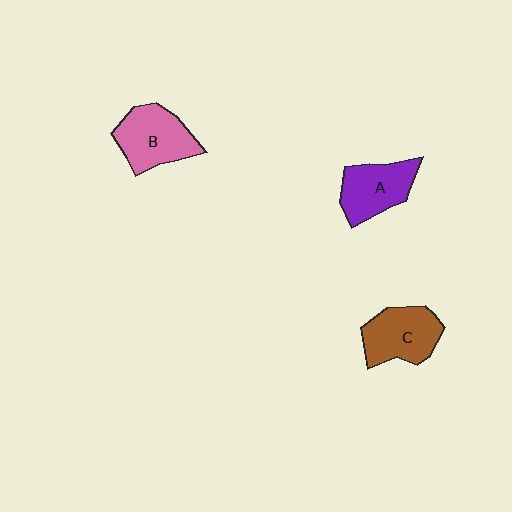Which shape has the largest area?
Shape B (pink).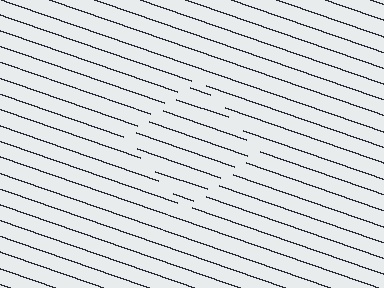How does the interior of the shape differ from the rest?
The interior of the shape contains the same grating, shifted by half a period — the contour is defined by the phase discontinuity where line-ends from the inner and outer gratings abut.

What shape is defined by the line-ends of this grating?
An illusory square. The interior of the shape contains the same grating, shifted by half a period — the contour is defined by the phase discontinuity where line-ends from the inner and outer gratings abut.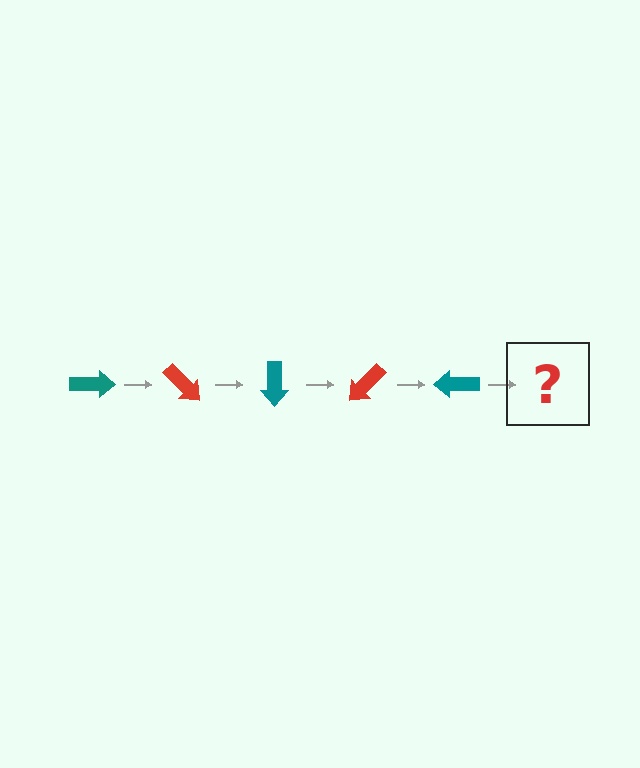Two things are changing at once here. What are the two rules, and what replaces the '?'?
The two rules are that it rotates 45 degrees each step and the color cycles through teal and red. The '?' should be a red arrow, rotated 225 degrees from the start.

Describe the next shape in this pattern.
It should be a red arrow, rotated 225 degrees from the start.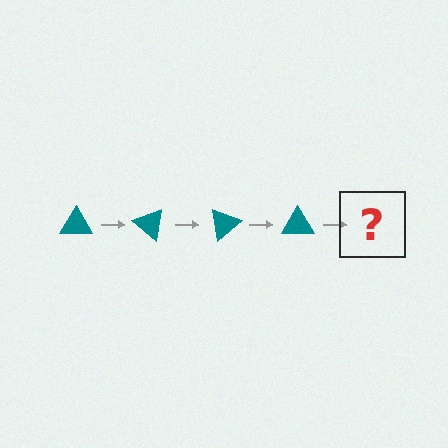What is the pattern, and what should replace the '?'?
The pattern is that the triangle rotates 40 degrees each step. The '?' should be a teal triangle rotated 160 degrees.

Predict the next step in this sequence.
The next step is a teal triangle rotated 160 degrees.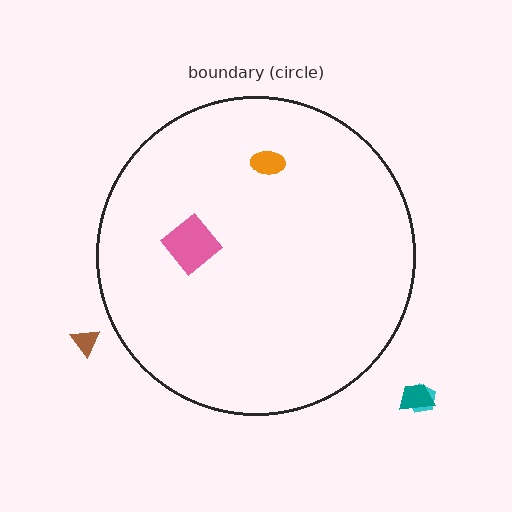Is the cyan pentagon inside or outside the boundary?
Outside.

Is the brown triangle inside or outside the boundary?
Outside.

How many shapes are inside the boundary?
2 inside, 3 outside.